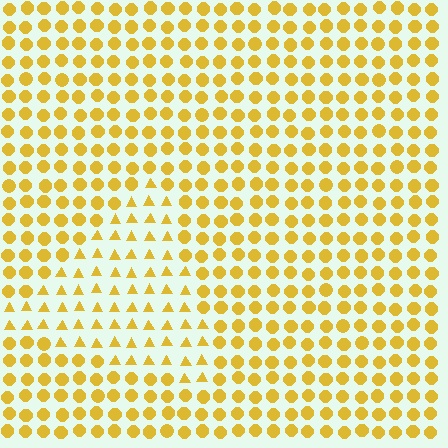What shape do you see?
I see a triangle.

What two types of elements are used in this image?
The image uses triangles inside the triangle region and circles outside it.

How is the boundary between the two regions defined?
The boundary is defined by a change in element shape: triangles inside vs. circles outside. All elements share the same color and spacing.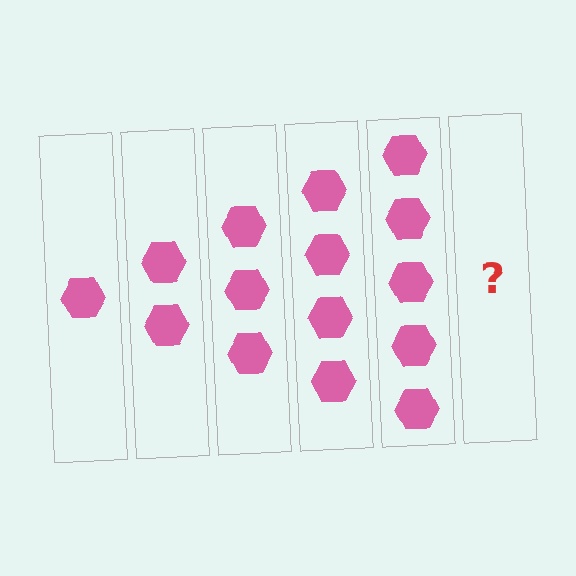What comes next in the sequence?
The next element should be 6 hexagons.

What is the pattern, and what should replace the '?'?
The pattern is that each step adds one more hexagon. The '?' should be 6 hexagons.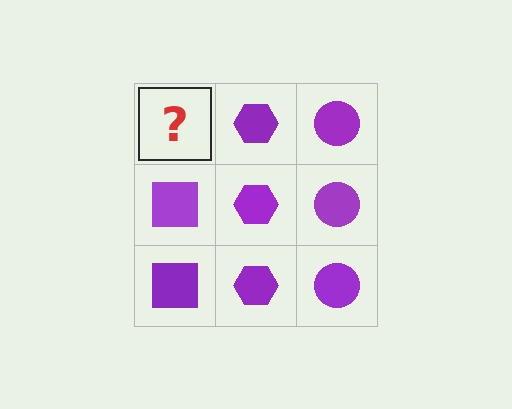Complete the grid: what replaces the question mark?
The question mark should be replaced with a purple square.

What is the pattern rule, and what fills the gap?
The rule is that each column has a consistent shape. The gap should be filled with a purple square.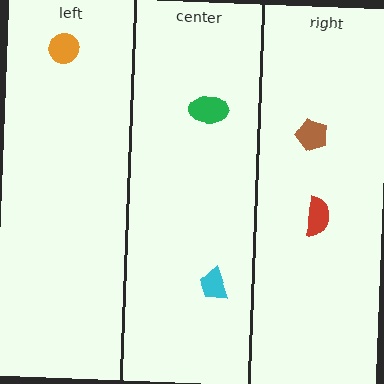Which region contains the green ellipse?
The center region.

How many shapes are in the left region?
1.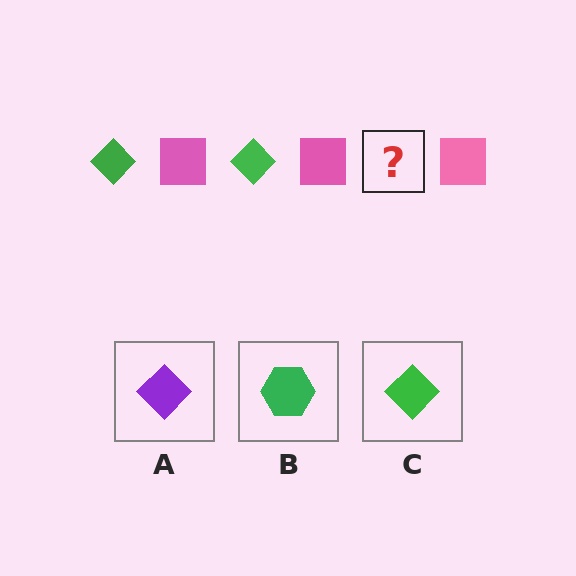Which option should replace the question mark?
Option C.